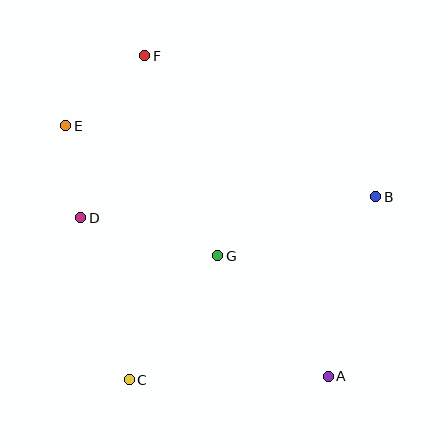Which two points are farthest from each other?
Points A and F are farthest from each other.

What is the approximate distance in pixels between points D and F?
The distance between D and F is approximately 174 pixels.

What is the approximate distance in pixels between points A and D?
The distance between A and D is approximately 294 pixels.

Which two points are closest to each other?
Points D and E are closest to each other.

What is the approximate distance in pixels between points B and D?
The distance between B and D is approximately 296 pixels.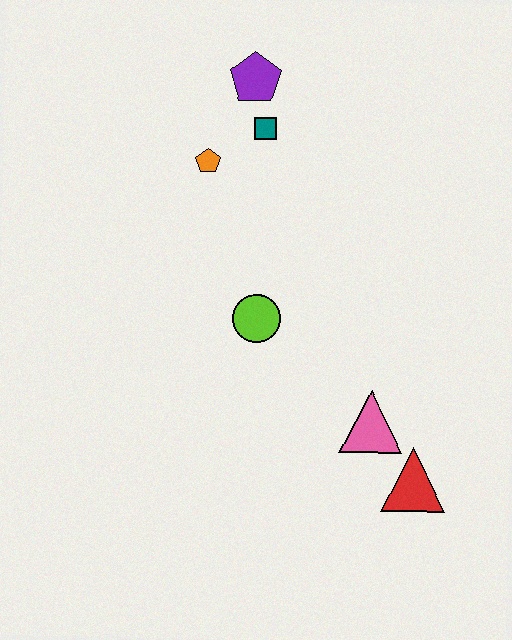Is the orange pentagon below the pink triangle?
No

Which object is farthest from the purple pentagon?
The red triangle is farthest from the purple pentagon.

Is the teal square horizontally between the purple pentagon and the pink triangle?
Yes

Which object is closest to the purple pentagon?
The teal square is closest to the purple pentagon.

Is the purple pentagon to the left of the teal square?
Yes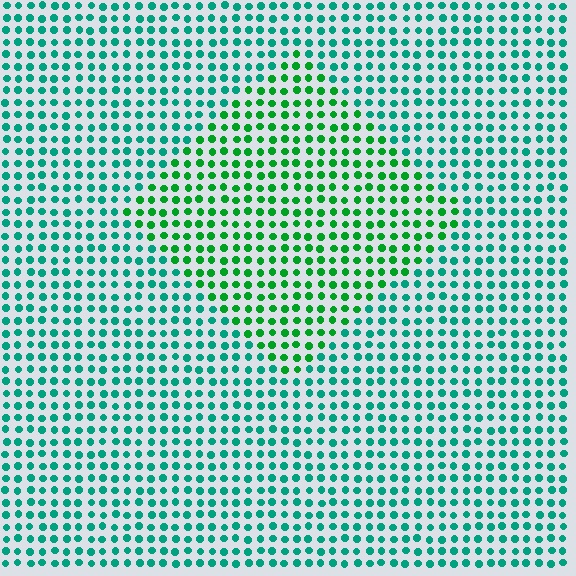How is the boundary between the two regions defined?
The boundary is defined purely by a slight shift in hue (about 35 degrees). Spacing, size, and orientation are identical on both sides.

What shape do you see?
I see a diamond.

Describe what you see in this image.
The image is filled with small teal elements in a uniform arrangement. A diamond-shaped region is visible where the elements are tinted to a slightly different hue, forming a subtle color boundary.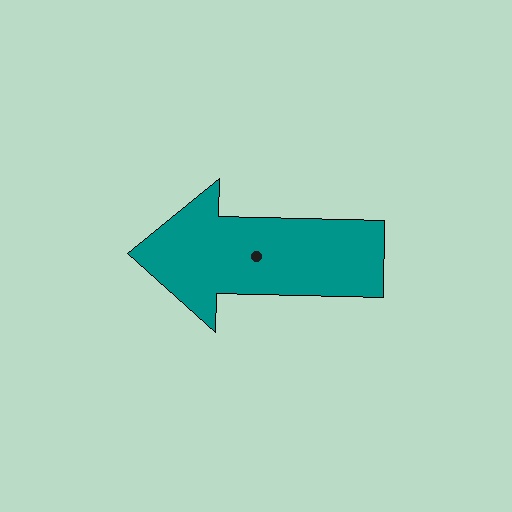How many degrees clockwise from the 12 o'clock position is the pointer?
Approximately 271 degrees.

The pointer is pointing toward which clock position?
Roughly 9 o'clock.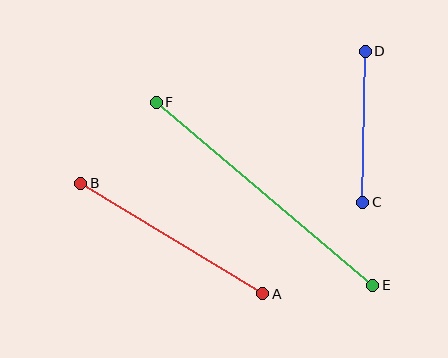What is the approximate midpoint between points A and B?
The midpoint is at approximately (172, 239) pixels.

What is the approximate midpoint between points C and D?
The midpoint is at approximately (364, 127) pixels.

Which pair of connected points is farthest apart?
Points E and F are farthest apart.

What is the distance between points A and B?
The distance is approximately 213 pixels.